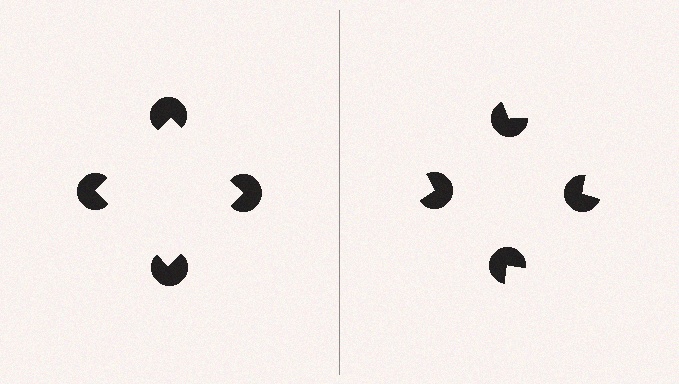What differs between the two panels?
The pac-man discs are positioned identically on both sides; only the wedge orientations differ. On the left they align to a square; on the right they are misaligned.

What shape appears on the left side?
An illusory square.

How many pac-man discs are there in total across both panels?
8 — 4 on each side.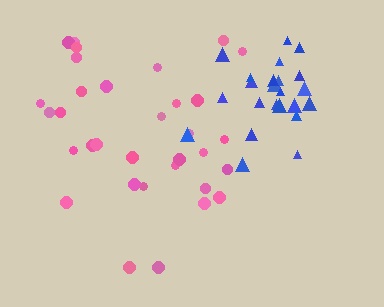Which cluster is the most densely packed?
Blue.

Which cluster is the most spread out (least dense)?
Pink.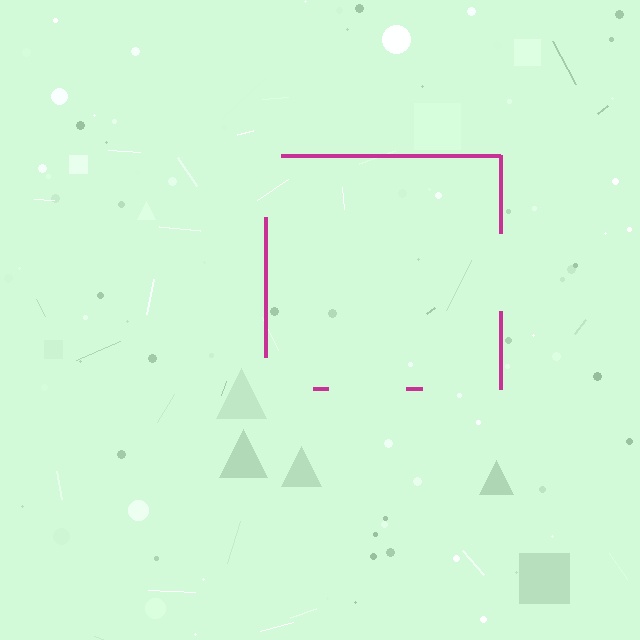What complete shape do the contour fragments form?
The contour fragments form a square.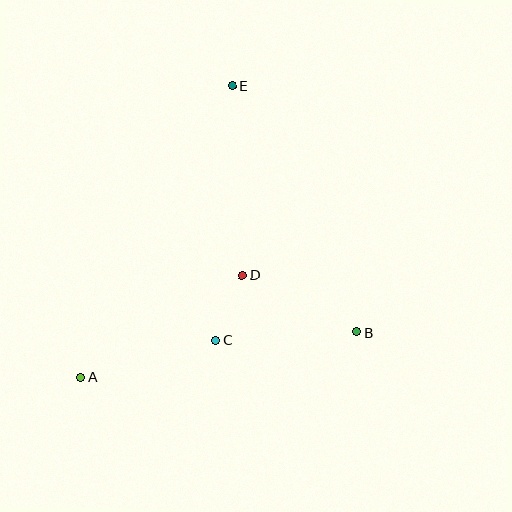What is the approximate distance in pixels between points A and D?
The distance between A and D is approximately 191 pixels.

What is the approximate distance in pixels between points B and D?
The distance between B and D is approximately 129 pixels.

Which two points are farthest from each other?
Points A and E are farthest from each other.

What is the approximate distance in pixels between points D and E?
The distance between D and E is approximately 189 pixels.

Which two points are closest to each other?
Points C and D are closest to each other.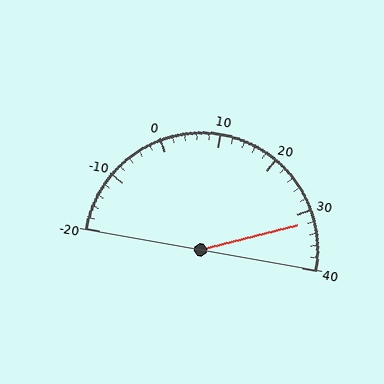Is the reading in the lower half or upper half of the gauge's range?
The reading is in the upper half of the range (-20 to 40).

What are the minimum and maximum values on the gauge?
The gauge ranges from -20 to 40.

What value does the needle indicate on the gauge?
The needle indicates approximately 32.